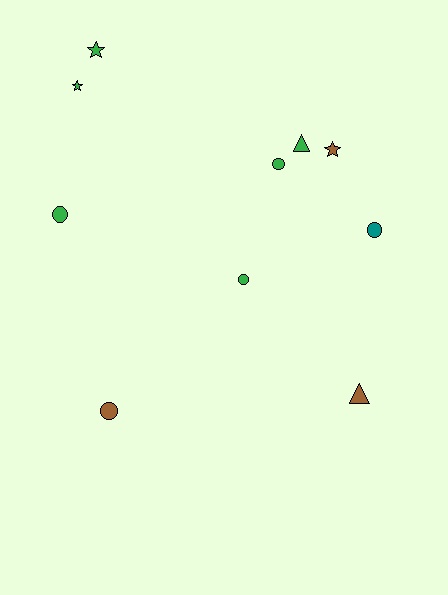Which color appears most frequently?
Green, with 6 objects.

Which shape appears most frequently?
Circle, with 5 objects.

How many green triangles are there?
There is 1 green triangle.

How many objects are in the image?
There are 10 objects.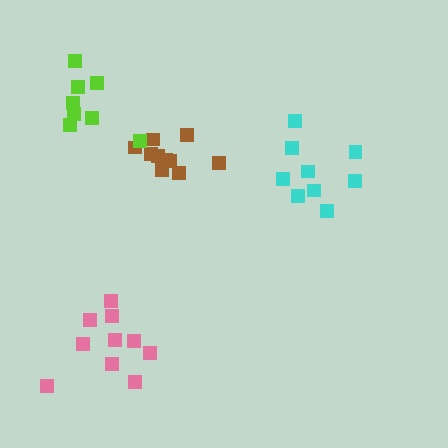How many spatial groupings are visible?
There are 4 spatial groupings.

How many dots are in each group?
Group 1: 10 dots, Group 2: 9 dots, Group 3: 10 dots, Group 4: 8 dots (37 total).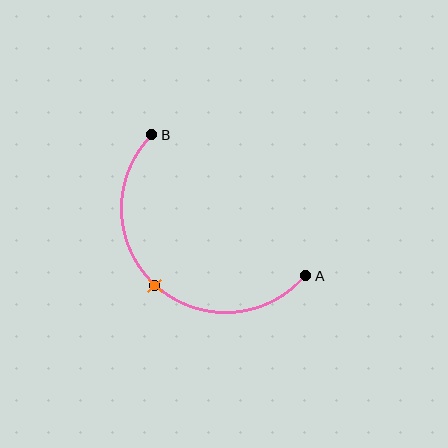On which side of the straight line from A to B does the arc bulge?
The arc bulges below and to the left of the straight line connecting A and B.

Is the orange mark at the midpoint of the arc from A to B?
Yes. The orange mark lies on the arc at equal arc-length from both A and B — it is the arc midpoint.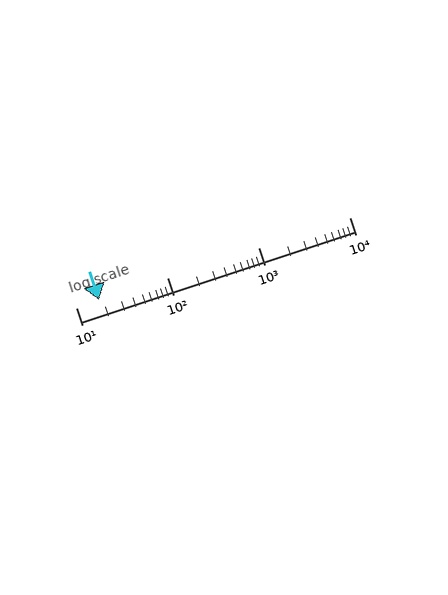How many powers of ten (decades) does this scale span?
The scale spans 3 decades, from 10 to 10000.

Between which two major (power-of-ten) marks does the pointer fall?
The pointer is between 10 and 100.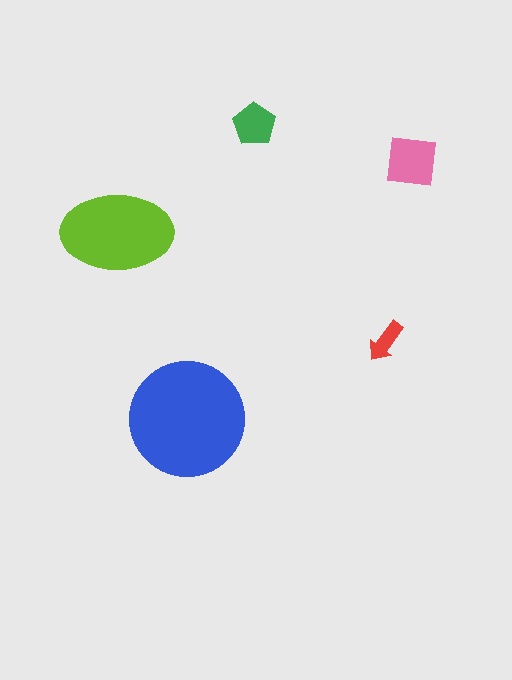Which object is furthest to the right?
The pink square is rightmost.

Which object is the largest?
The blue circle.